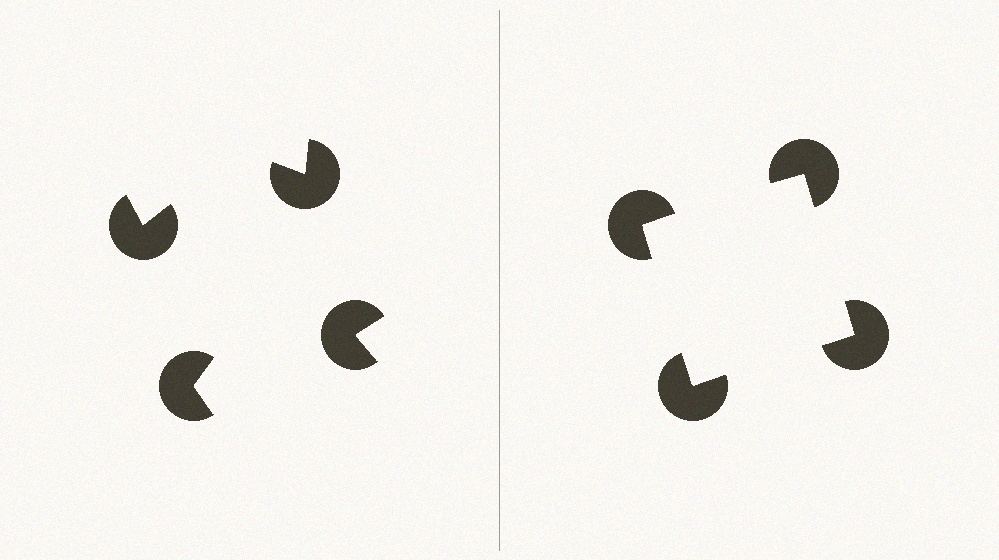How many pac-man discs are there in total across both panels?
8 — 4 on each side.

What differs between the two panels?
The pac-man discs are positioned identically on both sides; only the wedge orientations differ. On the right they align to a square; on the left they are misaligned.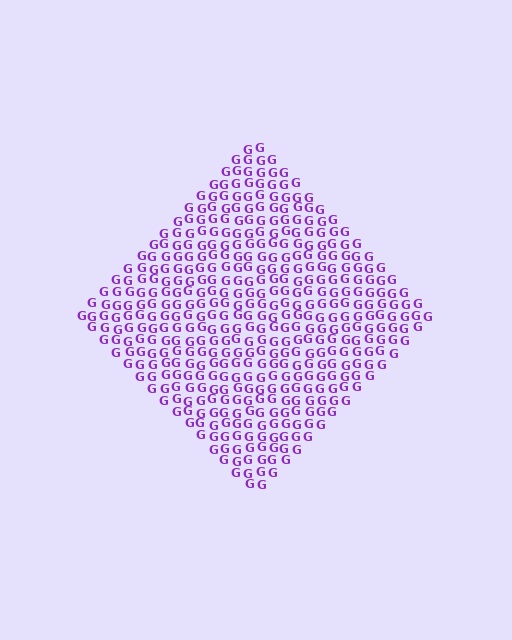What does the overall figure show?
The overall figure shows a diamond.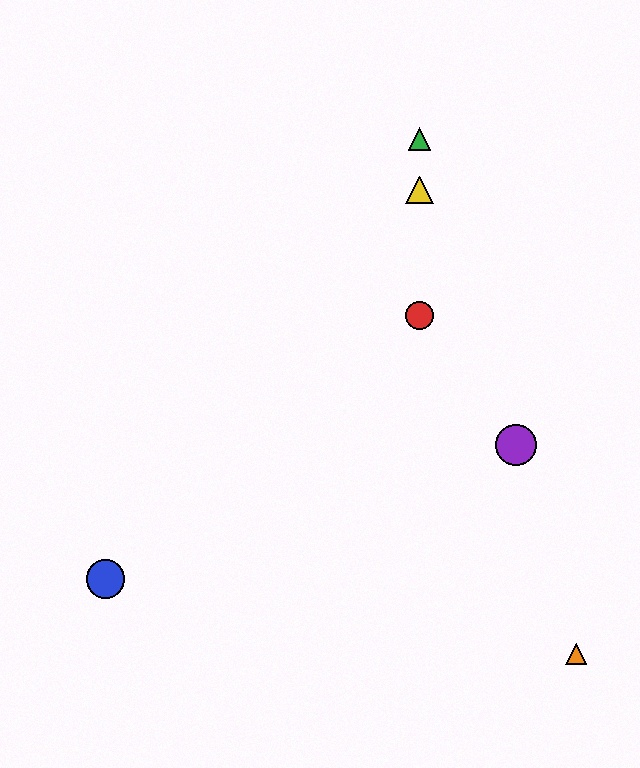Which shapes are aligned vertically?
The red circle, the green triangle, the yellow triangle are aligned vertically.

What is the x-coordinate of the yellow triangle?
The yellow triangle is at x≈420.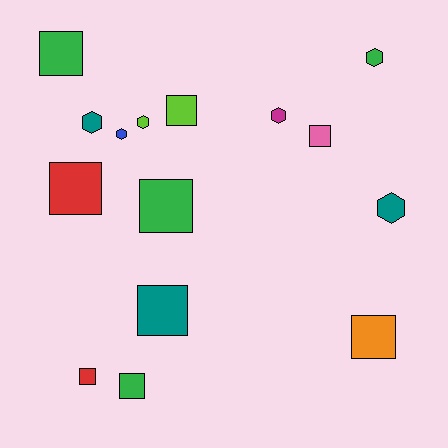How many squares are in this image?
There are 9 squares.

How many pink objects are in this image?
There is 1 pink object.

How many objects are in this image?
There are 15 objects.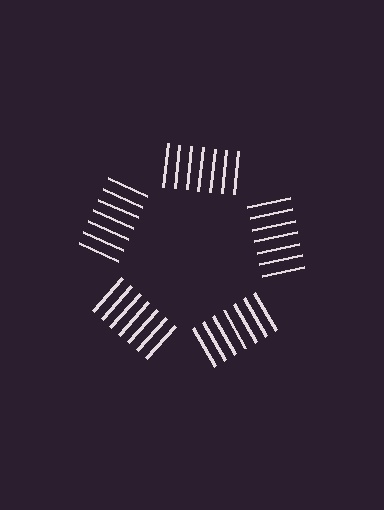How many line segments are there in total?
35 — 7 along each of the 5 edges.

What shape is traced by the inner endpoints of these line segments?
An illusory pentagon — the line segments terminate on its edges but no continuous stroke is drawn.